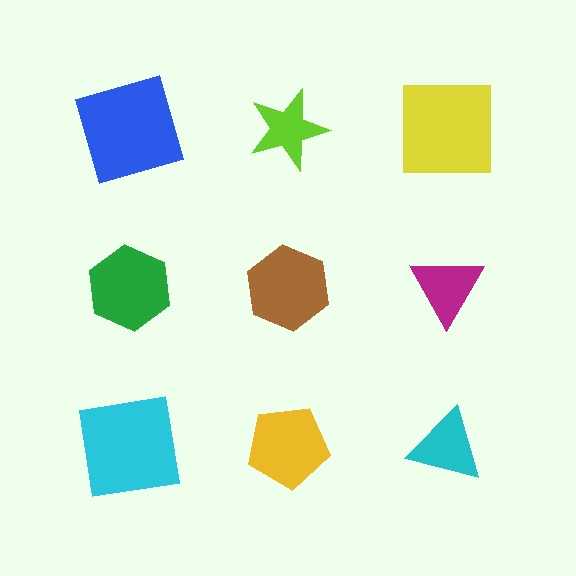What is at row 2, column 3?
A magenta triangle.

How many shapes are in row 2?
3 shapes.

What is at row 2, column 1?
A green hexagon.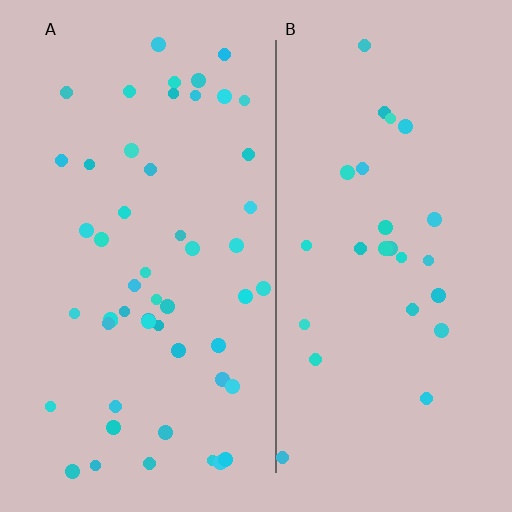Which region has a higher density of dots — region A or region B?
A (the left).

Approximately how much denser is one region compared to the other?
Approximately 2.0× — region A over region B.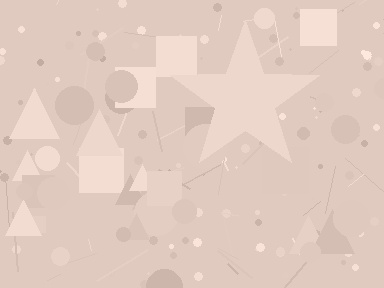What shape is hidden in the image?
A star is hidden in the image.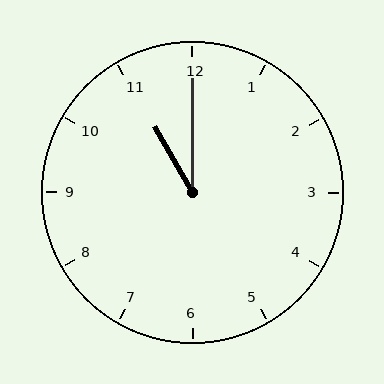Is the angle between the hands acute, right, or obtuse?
It is acute.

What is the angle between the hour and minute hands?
Approximately 30 degrees.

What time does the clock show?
11:00.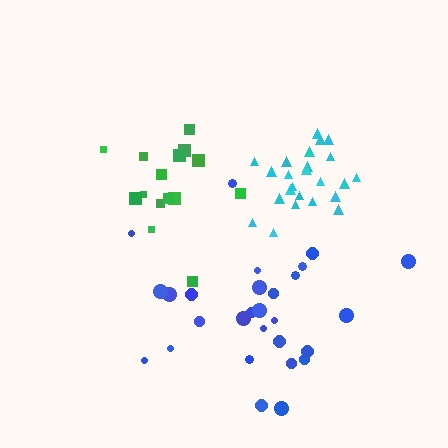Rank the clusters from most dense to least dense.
cyan, blue, green.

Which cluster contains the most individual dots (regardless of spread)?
Blue (28).